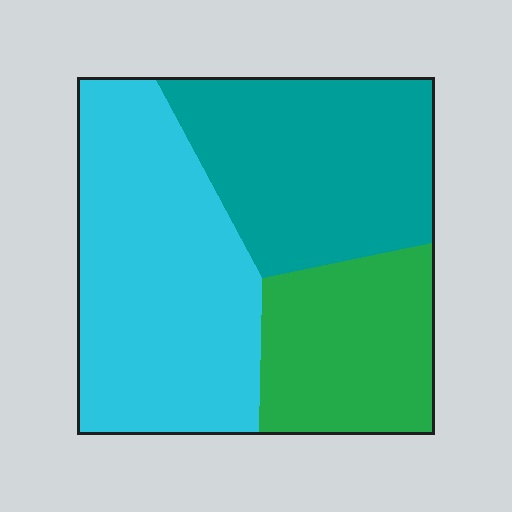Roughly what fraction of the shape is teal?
Teal takes up about one third (1/3) of the shape.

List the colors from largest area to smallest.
From largest to smallest: cyan, teal, green.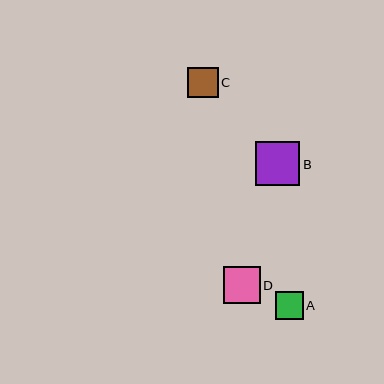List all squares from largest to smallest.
From largest to smallest: B, D, C, A.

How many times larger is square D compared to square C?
Square D is approximately 1.2 times the size of square C.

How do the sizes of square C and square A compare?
Square C and square A are approximately the same size.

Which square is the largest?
Square B is the largest with a size of approximately 44 pixels.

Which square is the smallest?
Square A is the smallest with a size of approximately 28 pixels.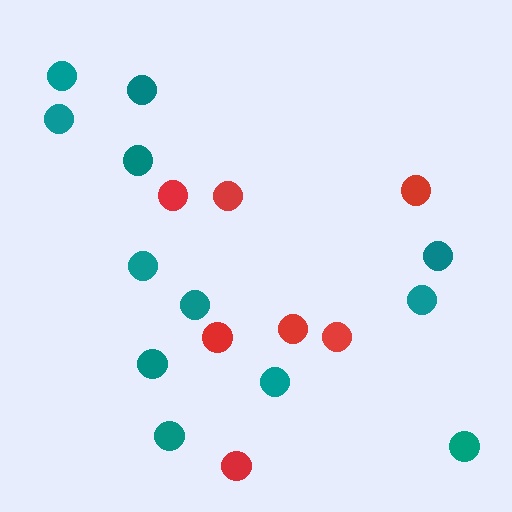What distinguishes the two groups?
There are 2 groups: one group of teal circles (12) and one group of red circles (7).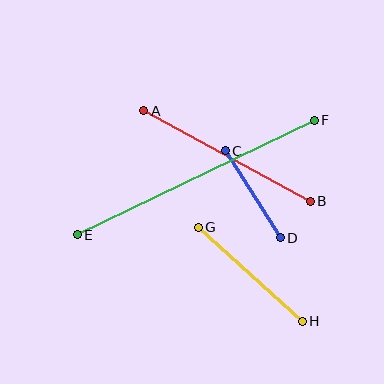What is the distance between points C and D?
The distance is approximately 103 pixels.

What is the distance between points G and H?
The distance is approximately 140 pixels.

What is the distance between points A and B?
The distance is approximately 189 pixels.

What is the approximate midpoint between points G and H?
The midpoint is at approximately (250, 274) pixels.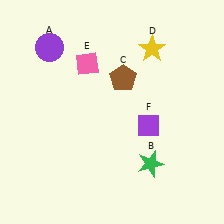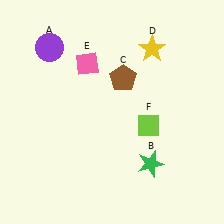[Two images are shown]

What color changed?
The diamond (F) changed from purple in Image 1 to lime in Image 2.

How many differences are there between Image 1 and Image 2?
There is 1 difference between the two images.